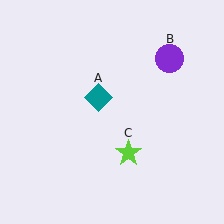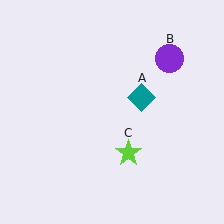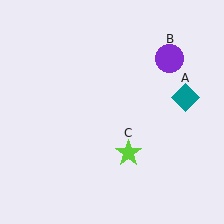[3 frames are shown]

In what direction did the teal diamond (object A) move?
The teal diamond (object A) moved right.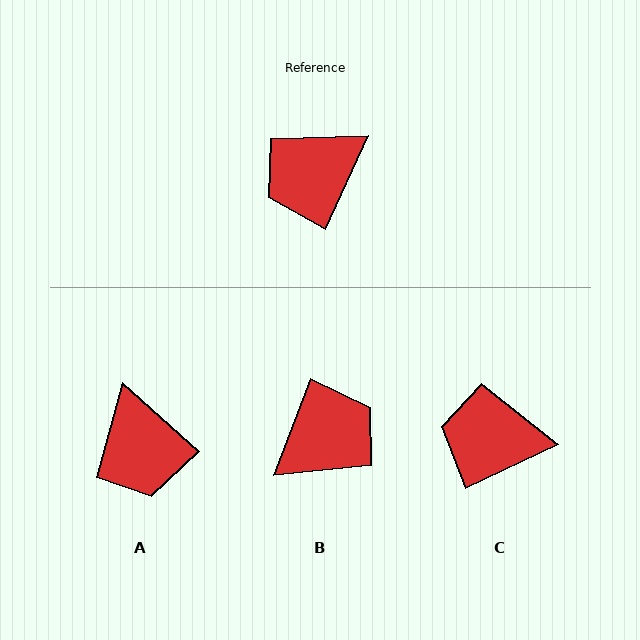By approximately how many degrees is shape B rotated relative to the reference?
Approximately 177 degrees clockwise.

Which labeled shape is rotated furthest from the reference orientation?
B, about 177 degrees away.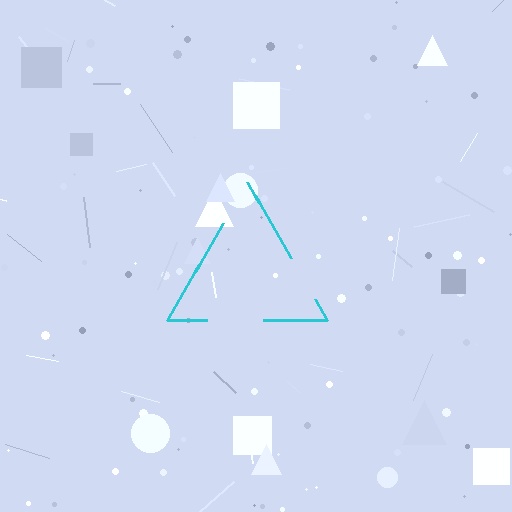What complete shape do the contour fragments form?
The contour fragments form a triangle.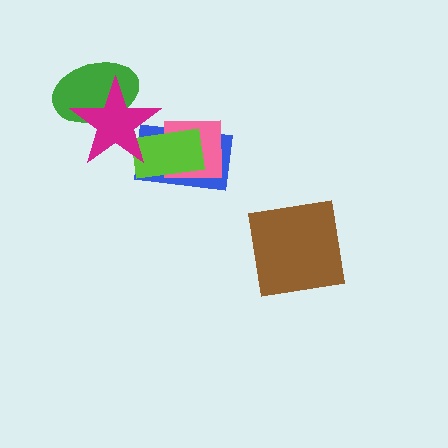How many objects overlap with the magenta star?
3 objects overlap with the magenta star.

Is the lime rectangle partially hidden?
Yes, it is partially covered by another shape.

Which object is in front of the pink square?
The lime rectangle is in front of the pink square.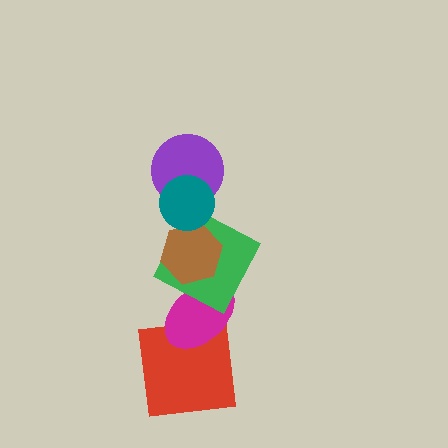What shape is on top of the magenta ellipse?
The green square is on top of the magenta ellipse.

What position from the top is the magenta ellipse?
The magenta ellipse is 5th from the top.